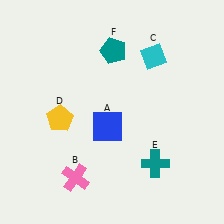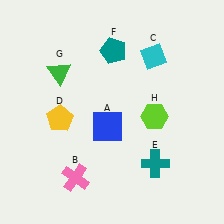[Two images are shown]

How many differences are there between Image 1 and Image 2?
There are 2 differences between the two images.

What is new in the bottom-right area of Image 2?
A lime hexagon (H) was added in the bottom-right area of Image 2.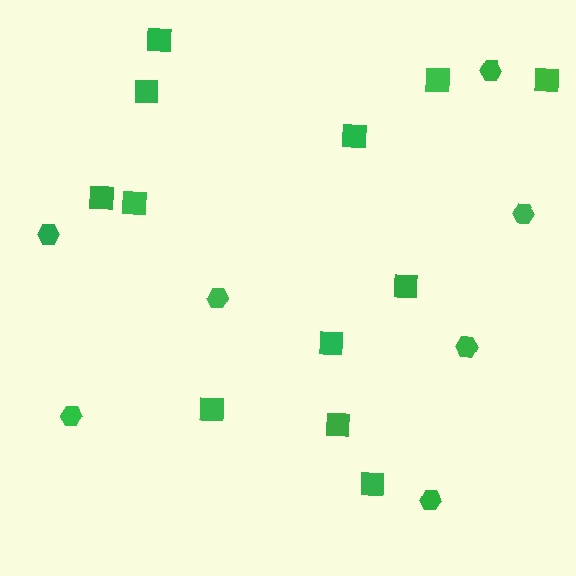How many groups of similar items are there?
There are 2 groups: one group of hexagons (7) and one group of squares (12).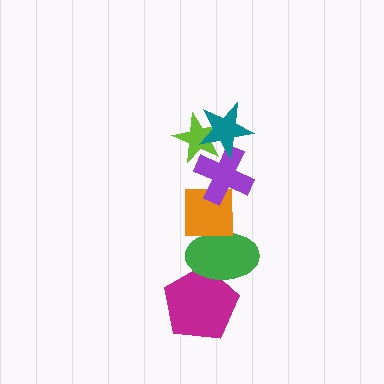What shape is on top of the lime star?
The teal star is on top of the lime star.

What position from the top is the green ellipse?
The green ellipse is 5th from the top.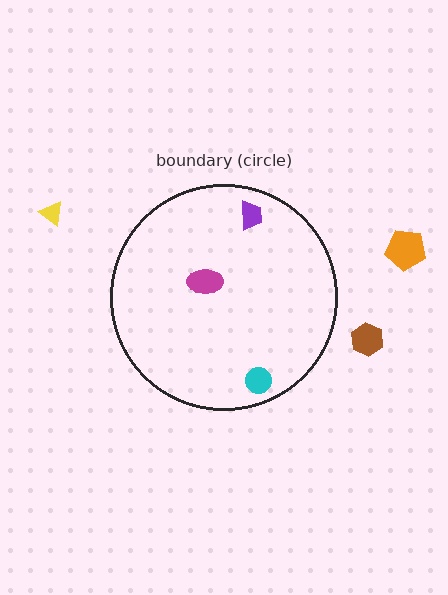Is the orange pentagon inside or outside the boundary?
Outside.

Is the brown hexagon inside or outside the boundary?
Outside.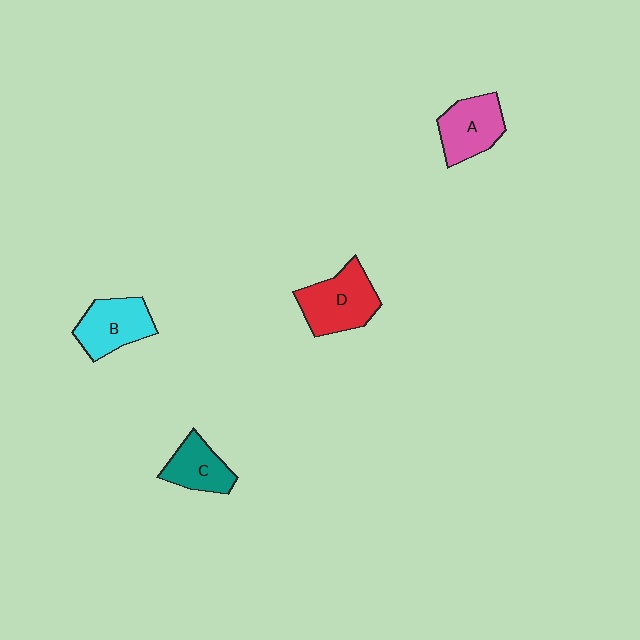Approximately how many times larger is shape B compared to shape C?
Approximately 1.2 times.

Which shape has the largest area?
Shape D (red).